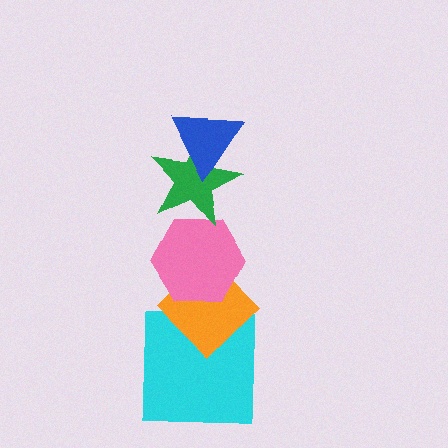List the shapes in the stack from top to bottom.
From top to bottom: the blue triangle, the green star, the pink hexagon, the orange diamond, the cyan square.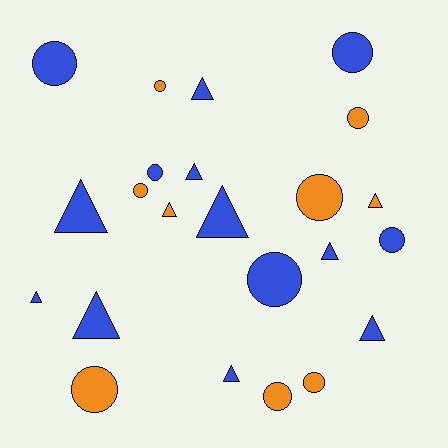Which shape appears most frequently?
Circle, with 12 objects.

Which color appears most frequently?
Blue, with 14 objects.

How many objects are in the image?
There are 23 objects.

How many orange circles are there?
There are 7 orange circles.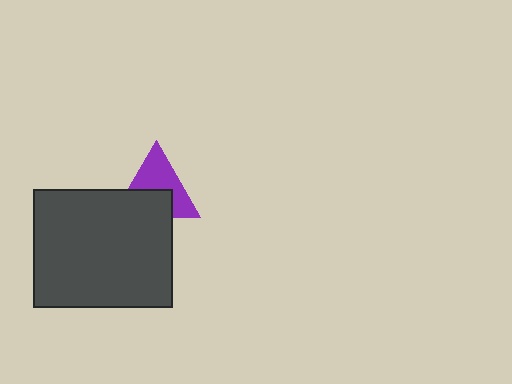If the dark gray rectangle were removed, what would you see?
You would see the complete purple triangle.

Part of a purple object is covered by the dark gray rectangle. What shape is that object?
It is a triangle.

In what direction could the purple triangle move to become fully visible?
The purple triangle could move up. That would shift it out from behind the dark gray rectangle entirely.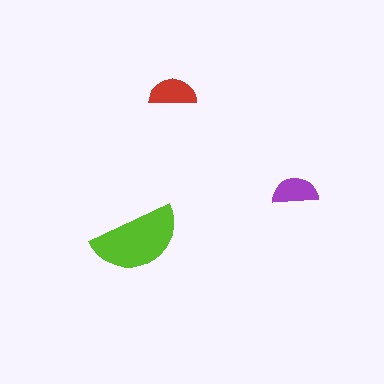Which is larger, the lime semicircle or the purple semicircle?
The lime one.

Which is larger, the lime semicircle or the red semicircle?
The lime one.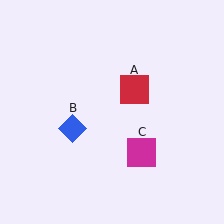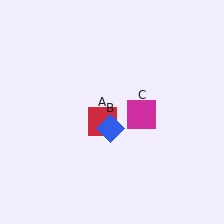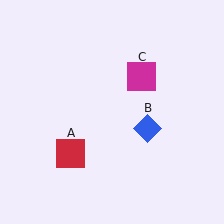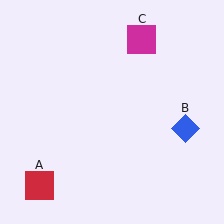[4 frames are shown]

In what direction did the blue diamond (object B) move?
The blue diamond (object B) moved right.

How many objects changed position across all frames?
3 objects changed position: red square (object A), blue diamond (object B), magenta square (object C).